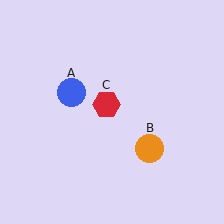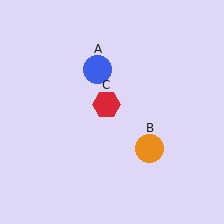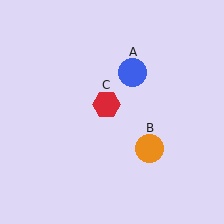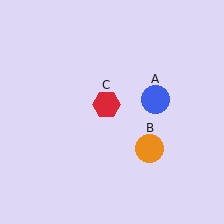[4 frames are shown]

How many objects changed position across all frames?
1 object changed position: blue circle (object A).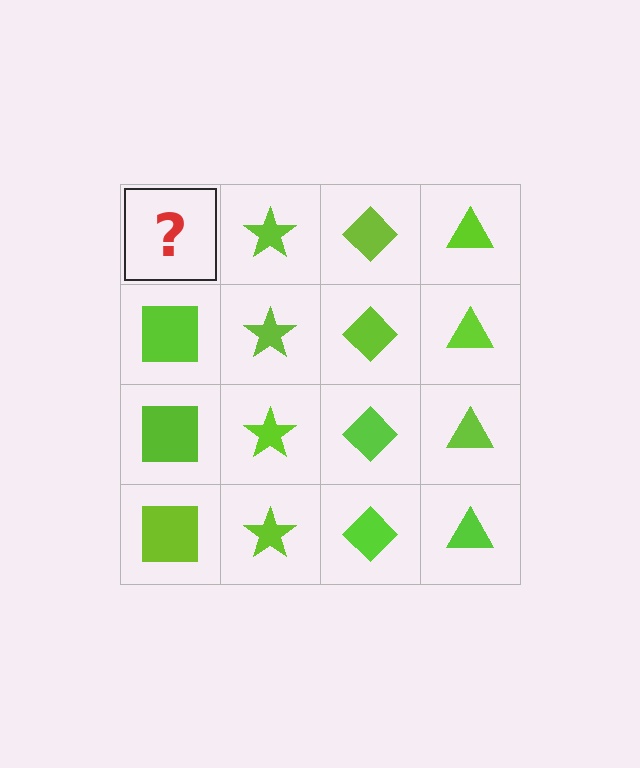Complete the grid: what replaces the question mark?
The question mark should be replaced with a lime square.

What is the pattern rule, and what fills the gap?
The rule is that each column has a consistent shape. The gap should be filled with a lime square.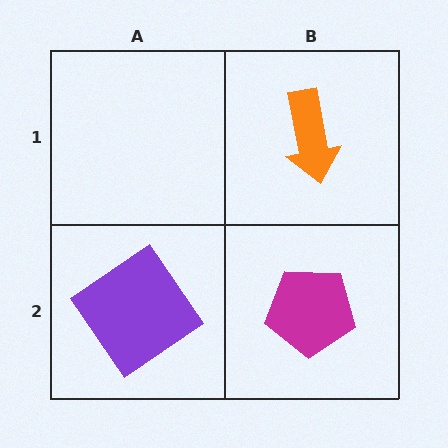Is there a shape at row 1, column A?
No, that cell is empty.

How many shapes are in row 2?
2 shapes.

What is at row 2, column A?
A purple diamond.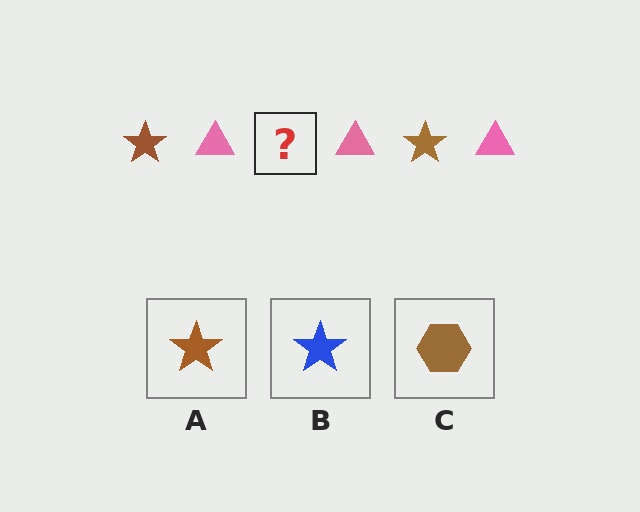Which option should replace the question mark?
Option A.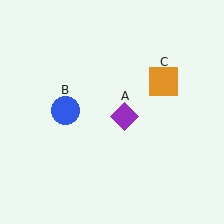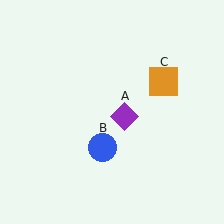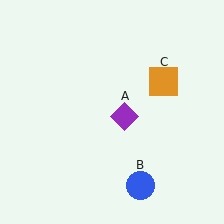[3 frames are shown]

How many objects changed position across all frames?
1 object changed position: blue circle (object B).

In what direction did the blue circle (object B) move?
The blue circle (object B) moved down and to the right.